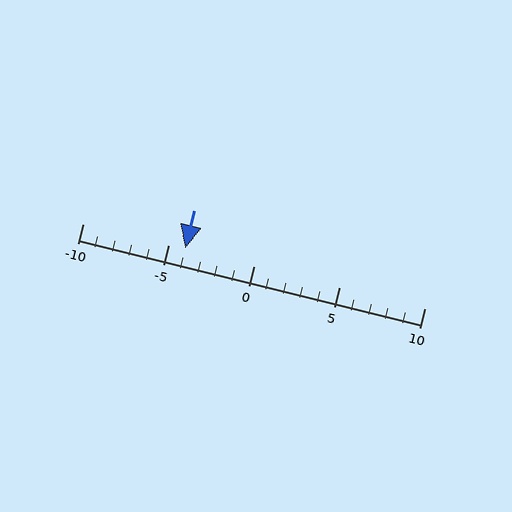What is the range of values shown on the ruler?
The ruler shows values from -10 to 10.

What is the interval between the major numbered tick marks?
The major tick marks are spaced 5 units apart.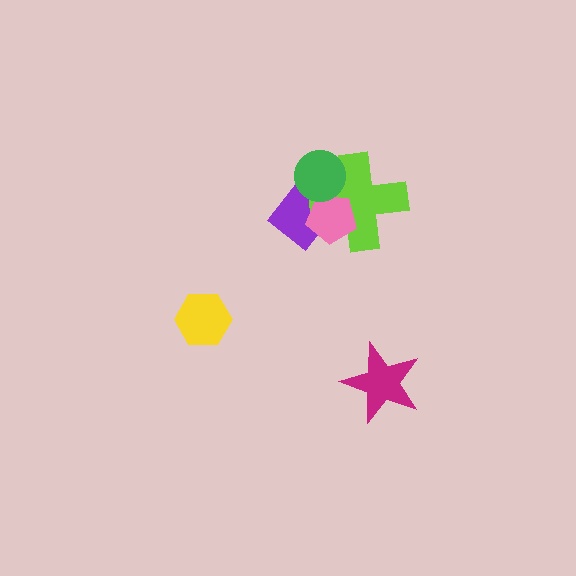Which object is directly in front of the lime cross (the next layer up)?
The pink pentagon is directly in front of the lime cross.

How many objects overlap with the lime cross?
3 objects overlap with the lime cross.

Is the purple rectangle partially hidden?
Yes, it is partially covered by another shape.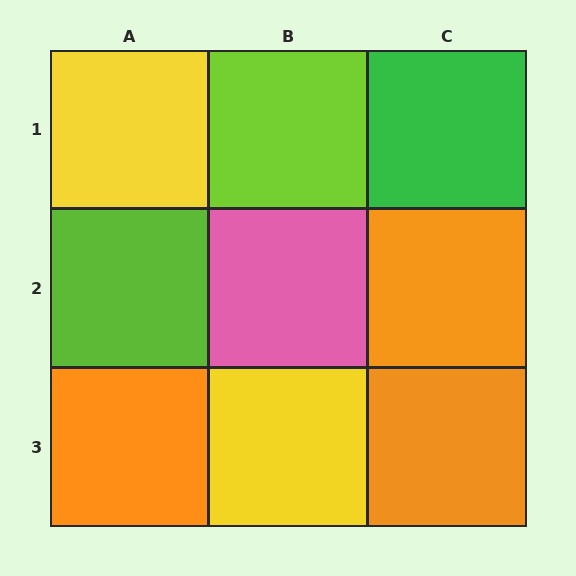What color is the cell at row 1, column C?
Green.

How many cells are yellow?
2 cells are yellow.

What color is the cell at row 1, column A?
Yellow.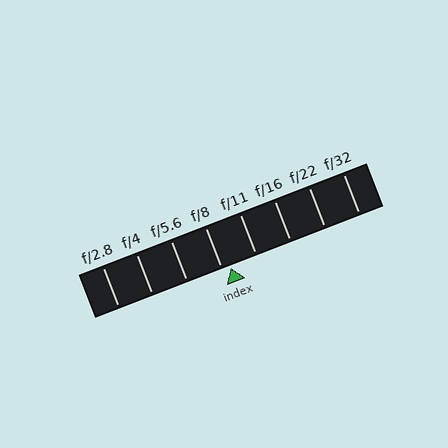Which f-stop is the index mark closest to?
The index mark is closest to f/8.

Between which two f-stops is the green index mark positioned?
The index mark is between f/8 and f/11.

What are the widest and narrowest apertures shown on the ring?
The widest aperture shown is f/2.8 and the narrowest is f/32.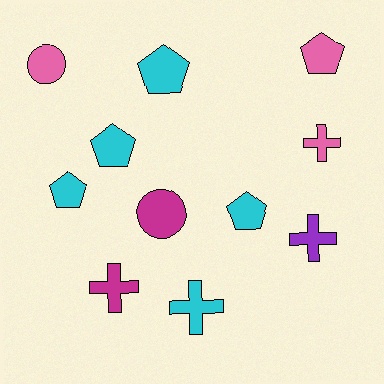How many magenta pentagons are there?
There are no magenta pentagons.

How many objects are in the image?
There are 11 objects.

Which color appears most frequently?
Cyan, with 5 objects.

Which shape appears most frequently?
Pentagon, with 5 objects.